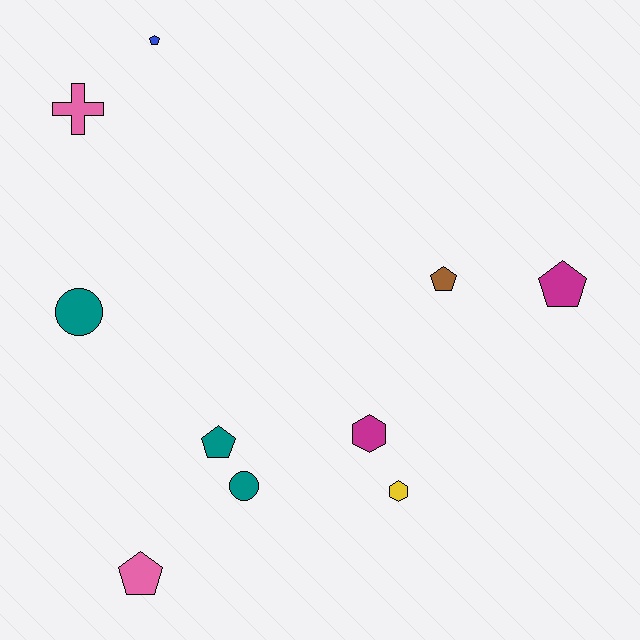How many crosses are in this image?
There is 1 cross.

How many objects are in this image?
There are 10 objects.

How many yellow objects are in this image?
There is 1 yellow object.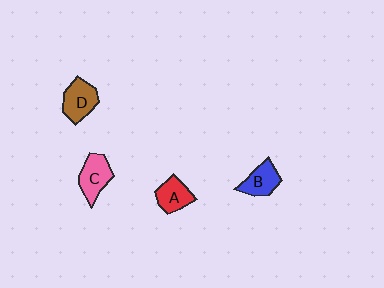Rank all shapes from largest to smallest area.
From largest to smallest: D (brown), C (pink), B (blue), A (red).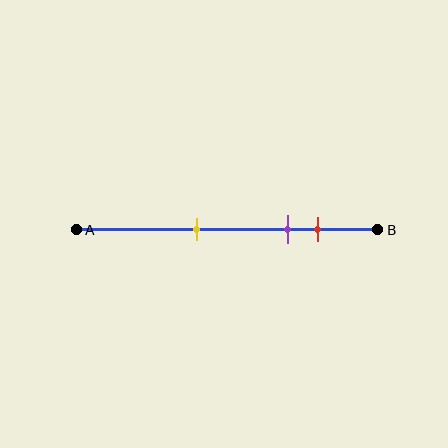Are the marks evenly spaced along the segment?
No, the marks are not evenly spaced.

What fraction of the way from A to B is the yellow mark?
The yellow mark is approximately 40% (0.4) of the way from A to B.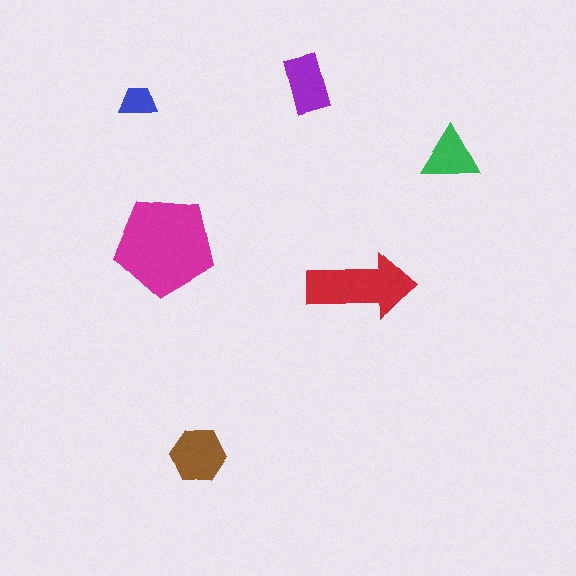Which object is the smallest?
The blue trapezoid.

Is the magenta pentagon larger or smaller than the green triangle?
Larger.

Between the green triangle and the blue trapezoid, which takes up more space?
The green triangle.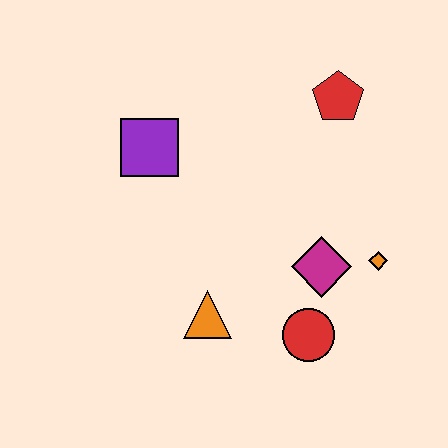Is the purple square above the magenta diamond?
Yes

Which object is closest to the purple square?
The orange triangle is closest to the purple square.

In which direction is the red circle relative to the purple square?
The red circle is below the purple square.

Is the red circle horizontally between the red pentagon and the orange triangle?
Yes